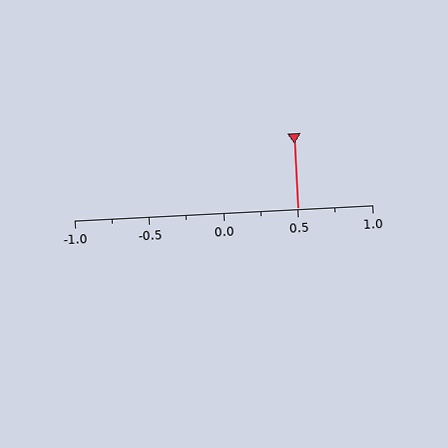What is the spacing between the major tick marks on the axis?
The major ticks are spaced 0.5 apart.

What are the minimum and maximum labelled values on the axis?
The axis runs from -1.0 to 1.0.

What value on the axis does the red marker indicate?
The marker indicates approximately 0.5.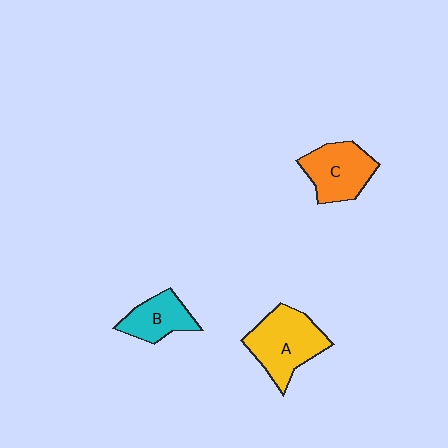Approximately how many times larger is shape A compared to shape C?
Approximately 1.2 times.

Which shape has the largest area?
Shape A (yellow).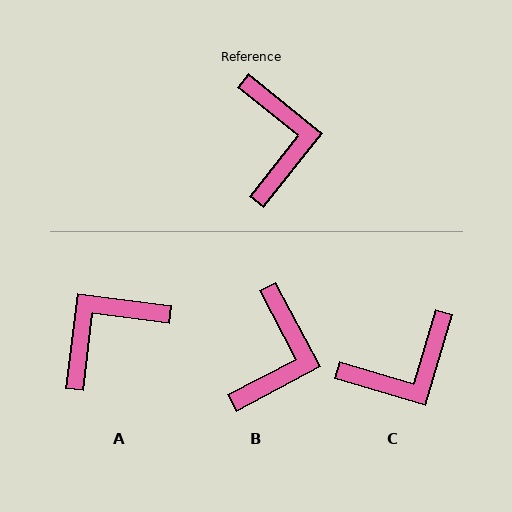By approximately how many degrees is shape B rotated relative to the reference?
Approximately 24 degrees clockwise.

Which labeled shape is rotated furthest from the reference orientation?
A, about 122 degrees away.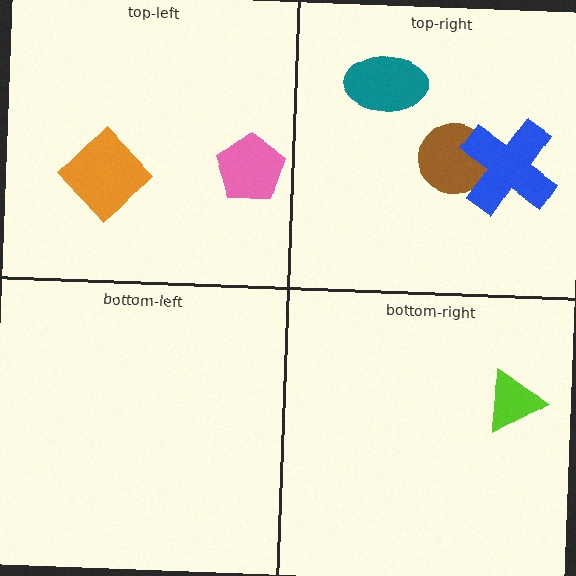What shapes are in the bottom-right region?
The lime triangle.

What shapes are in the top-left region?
The orange diamond, the pink pentagon.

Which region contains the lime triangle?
The bottom-right region.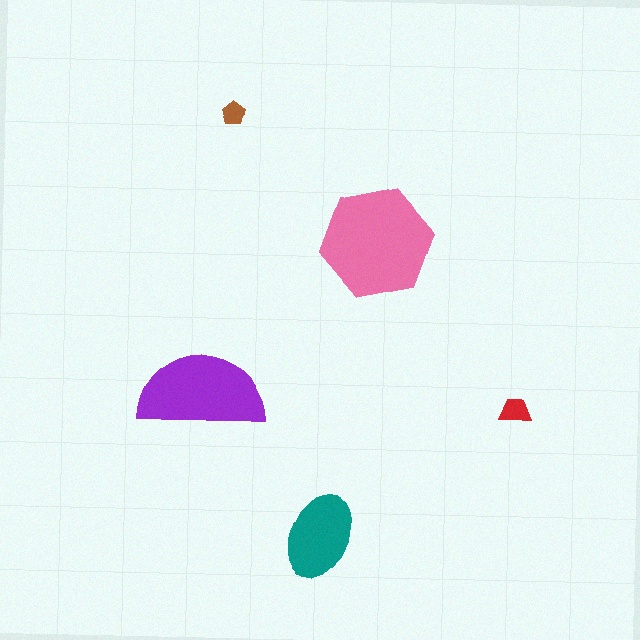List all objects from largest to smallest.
The pink hexagon, the purple semicircle, the teal ellipse, the red trapezoid, the brown pentagon.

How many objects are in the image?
There are 5 objects in the image.